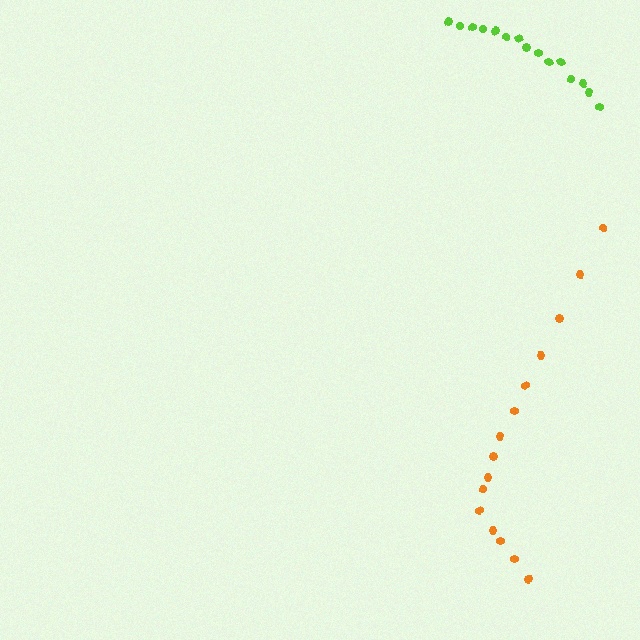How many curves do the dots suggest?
There are 2 distinct paths.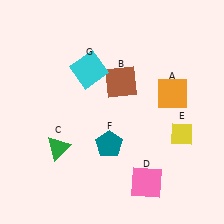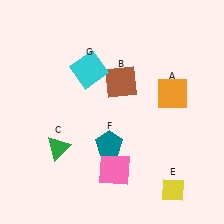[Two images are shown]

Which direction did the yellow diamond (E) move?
The yellow diamond (E) moved down.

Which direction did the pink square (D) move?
The pink square (D) moved left.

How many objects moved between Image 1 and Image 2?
2 objects moved between the two images.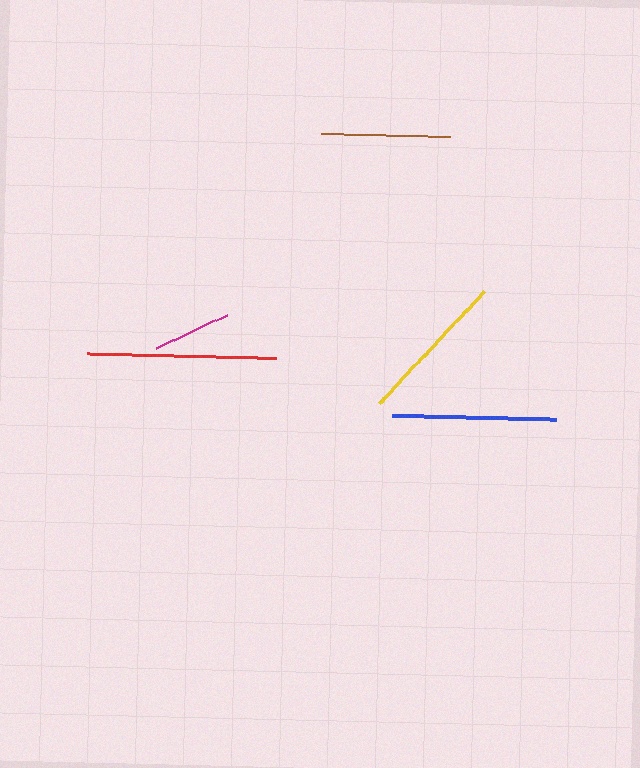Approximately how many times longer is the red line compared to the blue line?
The red line is approximately 1.1 times the length of the blue line.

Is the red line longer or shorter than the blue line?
The red line is longer than the blue line.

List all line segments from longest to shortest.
From longest to shortest: red, blue, yellow, brown, magenta.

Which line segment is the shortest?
The magenta line is the shortest at approximately 78 pixels.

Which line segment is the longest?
The red line is the longest at approximately 189 pixels.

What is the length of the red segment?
The red segment is approximately 189 pixels long.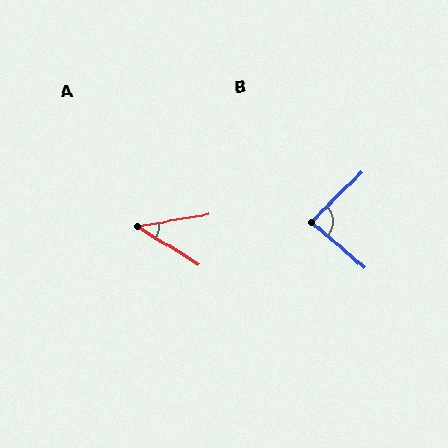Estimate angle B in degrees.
Approximately 85 degrees.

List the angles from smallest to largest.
A (42°), B (85°).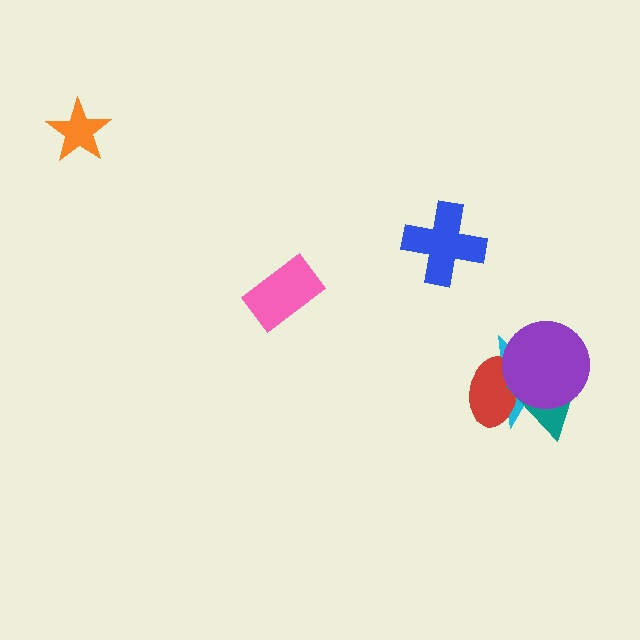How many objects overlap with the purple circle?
3 objects overlap with the purple circle.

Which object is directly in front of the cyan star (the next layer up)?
The red ellipse is directly in front of the cyan star.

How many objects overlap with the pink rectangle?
0 objects overlap with the pink rectangle.